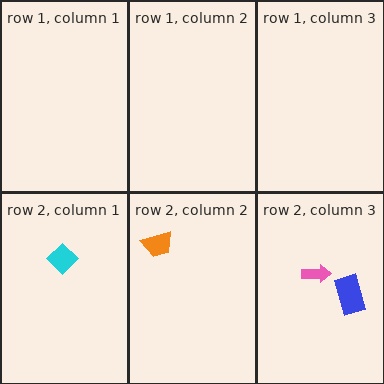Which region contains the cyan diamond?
The row 2, column 1 region.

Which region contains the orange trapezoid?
The row 2, column 2 region.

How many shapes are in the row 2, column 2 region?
1.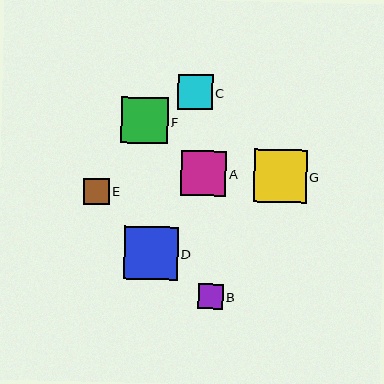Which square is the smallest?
Square B is the smallest with a size of approximately 25 pixels.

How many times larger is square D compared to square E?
Square D is approximately 2.0 times the size of square E.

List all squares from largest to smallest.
From largest to smallest: D, G, F, A, C, E, B.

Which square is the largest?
Square D is the largest with a size of approximately 53 pixels.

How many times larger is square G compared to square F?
Square G is approximately 1.1 times the size of square F.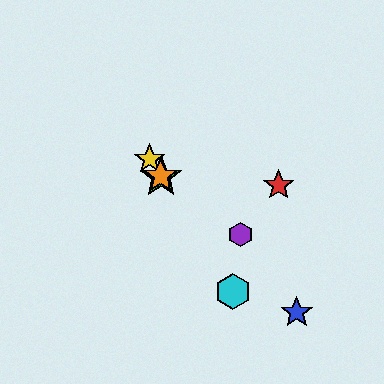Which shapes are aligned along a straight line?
The green star, the yellow star, the orange star, the cyan hexagon are aligned along a straight line.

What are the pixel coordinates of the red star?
The red star is at (279, 185).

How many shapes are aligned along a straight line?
4 shapes (the green star, the yellow star, the orange star, the cyan hexagon) are aligned along a straight line.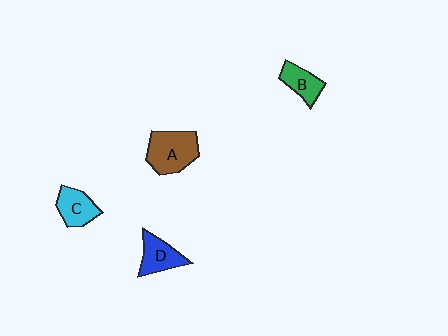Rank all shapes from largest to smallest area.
From largest to smallest: A (brown), D (blue), C (cyan), B (green).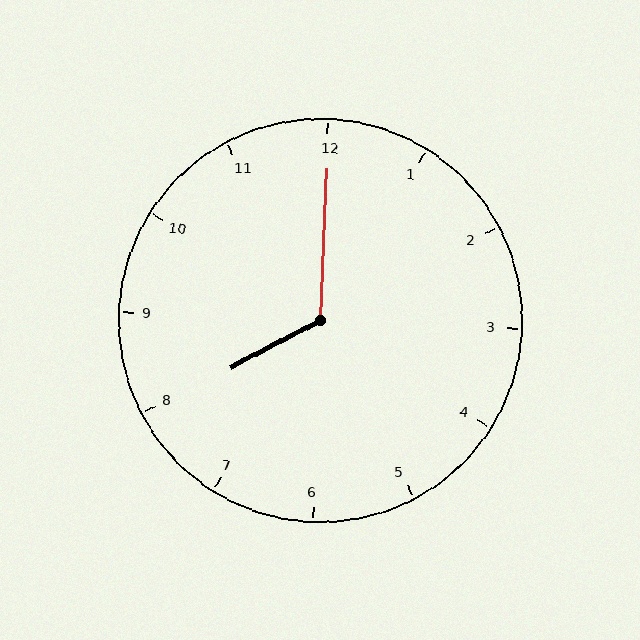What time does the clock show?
8:00.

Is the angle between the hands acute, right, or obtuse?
It is obtuse.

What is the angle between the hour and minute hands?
Approximately 120 degrees.